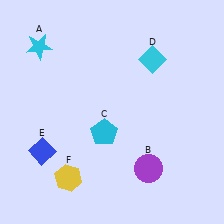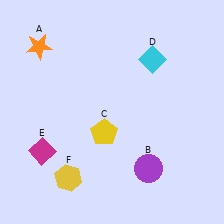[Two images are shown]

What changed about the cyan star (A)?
In Image 1, A is cyan. In Image 2, it changed to orange.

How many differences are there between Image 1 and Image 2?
There are 3 differences between the two images.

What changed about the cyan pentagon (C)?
In Image 1, C is cyan. In Image 2, it changed to yellow.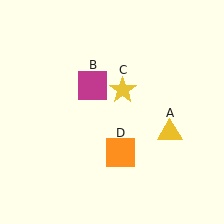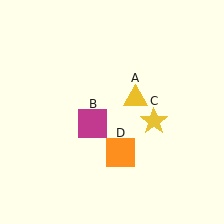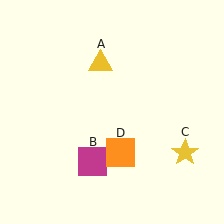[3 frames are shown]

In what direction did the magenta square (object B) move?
The magenta square (object B) moved down.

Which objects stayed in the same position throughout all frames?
Orange square (object D) remained stationary.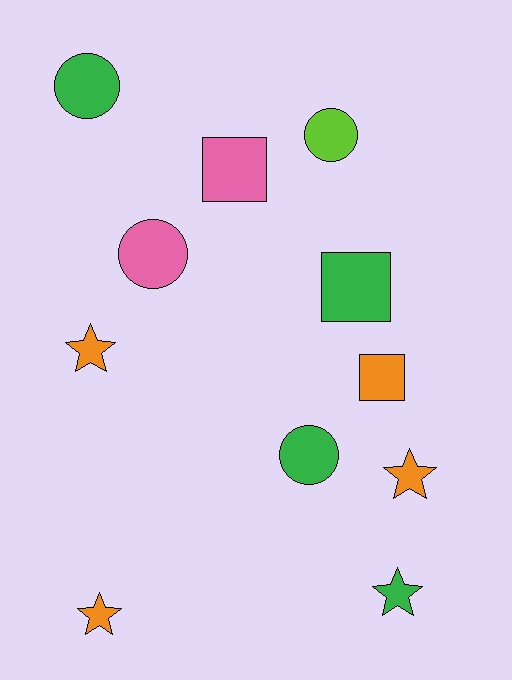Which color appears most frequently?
Green, with 4 objects.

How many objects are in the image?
There are 11 objects.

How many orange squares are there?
There is 1 orange square.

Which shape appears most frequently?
Star, with 4 objects.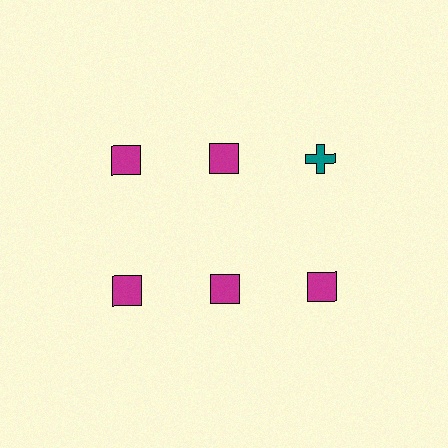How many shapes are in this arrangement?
There are 6 shapes arranged in a grid pattern.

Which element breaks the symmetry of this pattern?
The teal cross in the top row, center column breaks the symmetry. All other shapes are magenta squares.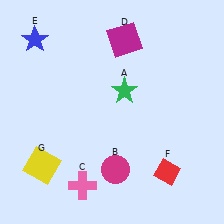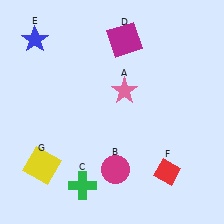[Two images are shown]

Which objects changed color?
A changed from green to pink. C changed from pink to green.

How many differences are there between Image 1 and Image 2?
There are 2 differences between the two images.